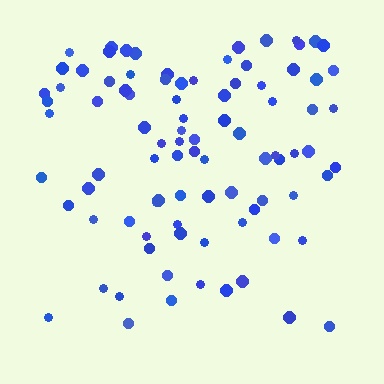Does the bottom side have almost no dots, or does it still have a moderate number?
Still a moderate number, just noticeably fewer than the top.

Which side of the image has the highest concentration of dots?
The top.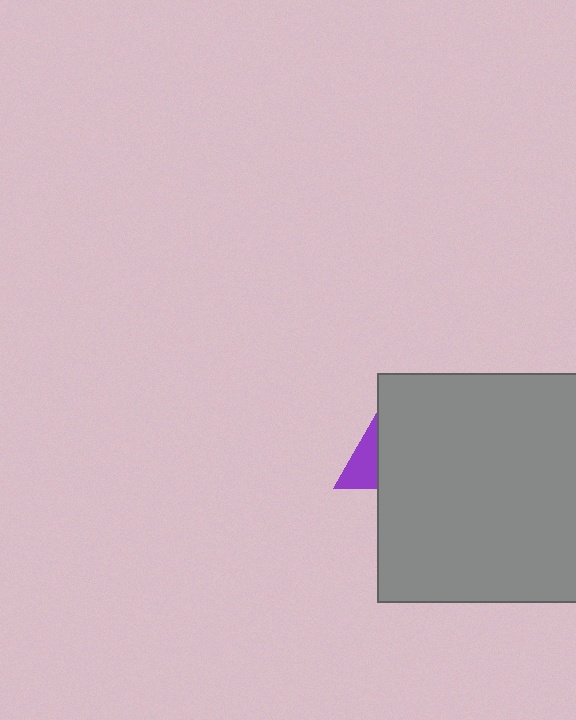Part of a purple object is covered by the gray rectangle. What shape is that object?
It is a triangle.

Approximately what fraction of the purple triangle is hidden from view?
Roughly 68% of the purple triangle is hidden behind the gray rectangle.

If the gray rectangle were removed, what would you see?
You would see the complete purple triangle.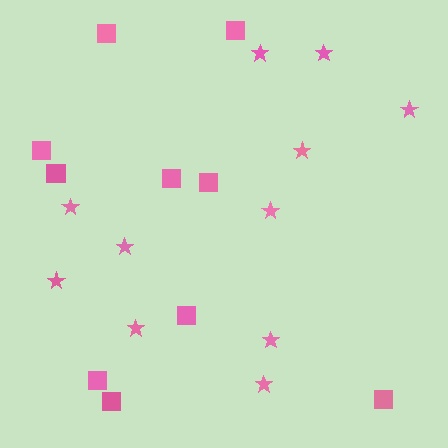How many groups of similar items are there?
There are 2 groups: one group of squares (10) and one group of stars (11).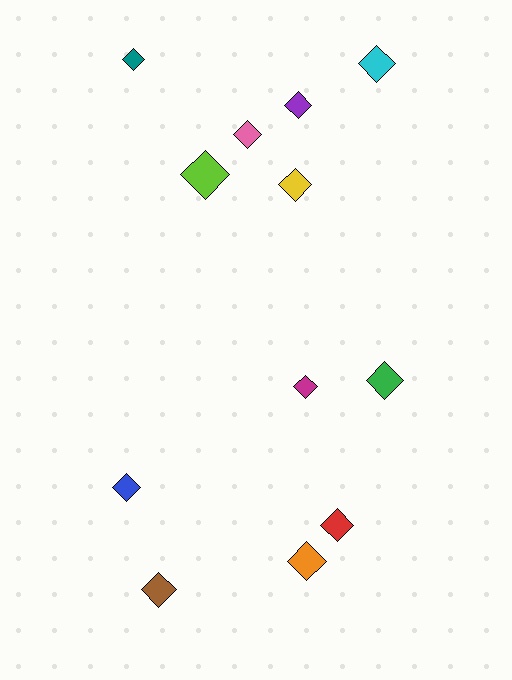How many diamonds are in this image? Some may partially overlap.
There are 12 diamonds.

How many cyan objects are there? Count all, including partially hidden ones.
There is 1 cyan object.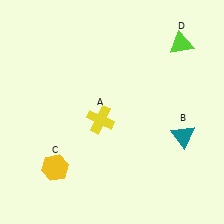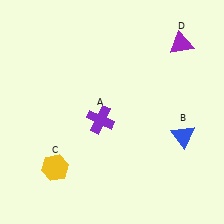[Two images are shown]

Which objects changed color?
A changed from yellow to purple. B changed from teal to blue. D changed from lime to purple.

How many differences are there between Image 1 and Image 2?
There are 3 differences between the two images.